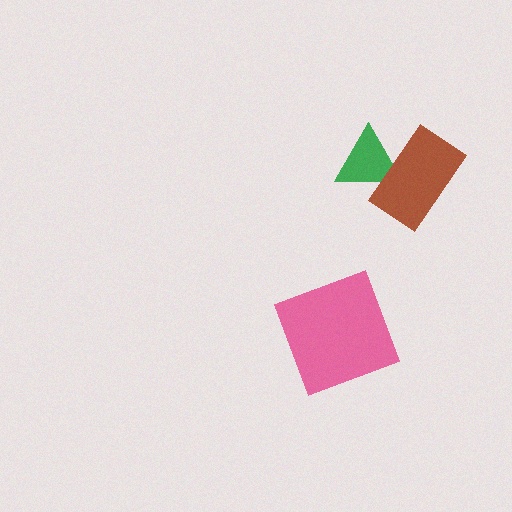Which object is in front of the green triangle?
The brown rectangle is in front of the green triangle.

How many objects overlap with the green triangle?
1 object overlaps with the green triangle.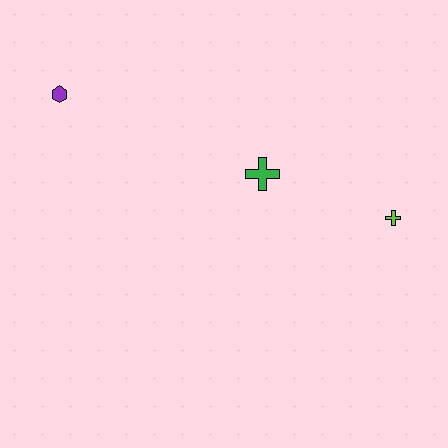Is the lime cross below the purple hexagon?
Yes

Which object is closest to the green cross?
The lime cross is closest to the green cross.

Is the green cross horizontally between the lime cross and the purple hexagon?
Yes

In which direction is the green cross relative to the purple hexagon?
The green cross is to the right of the purple hexagon.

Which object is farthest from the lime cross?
The purple hexagon is farthest from the lime cross.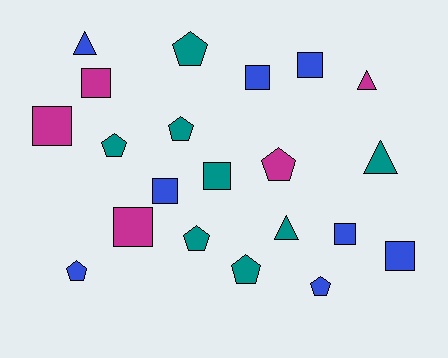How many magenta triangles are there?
There is 1 magenta triangle.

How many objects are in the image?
There are 21 objects.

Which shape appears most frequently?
Square, with 9 objects.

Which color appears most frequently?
Blue, with 8 objects.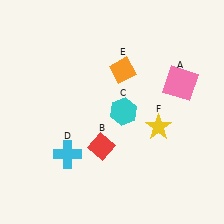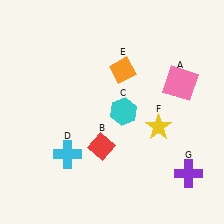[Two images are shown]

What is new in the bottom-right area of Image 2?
A purple cross (G) was added in the bottom-right area of Image 2.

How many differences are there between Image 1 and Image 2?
There is 1 difference between the two images.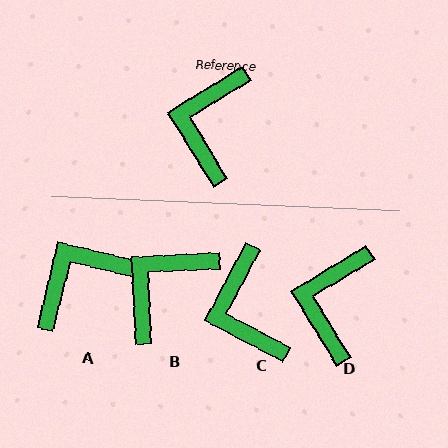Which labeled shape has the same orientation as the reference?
D.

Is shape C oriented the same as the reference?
No, it is off by about 31 degrees.